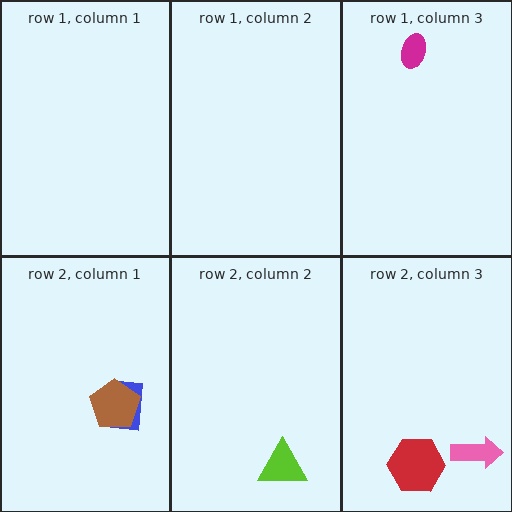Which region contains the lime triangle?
The row 2, column 2 region.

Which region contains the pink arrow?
The row 2, column 3 region.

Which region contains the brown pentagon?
The row 2, column 1 region.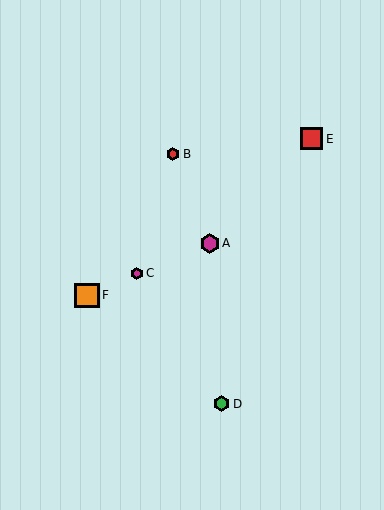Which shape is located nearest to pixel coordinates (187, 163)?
The red hexagon (labeled B) at (173, 154) is nearest to that location.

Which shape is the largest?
The orange square (labeled F) is the largest.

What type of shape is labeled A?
Shape A is a magenta hexagon.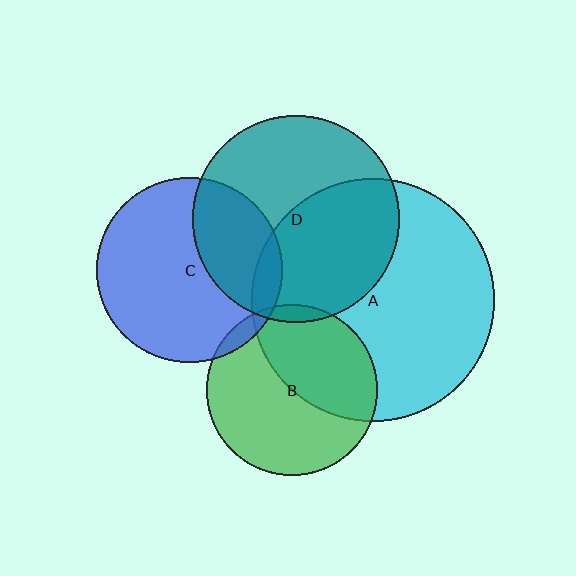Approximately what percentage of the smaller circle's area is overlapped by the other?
Approximately 45%.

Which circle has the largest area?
Circle A (cyan).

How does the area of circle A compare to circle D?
Approximately 1.4 times.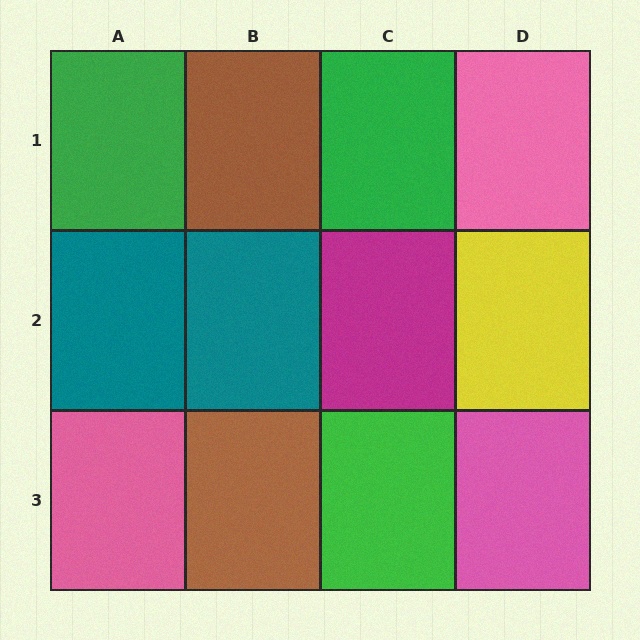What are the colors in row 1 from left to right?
Green, brown, green, pink.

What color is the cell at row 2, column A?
Teal.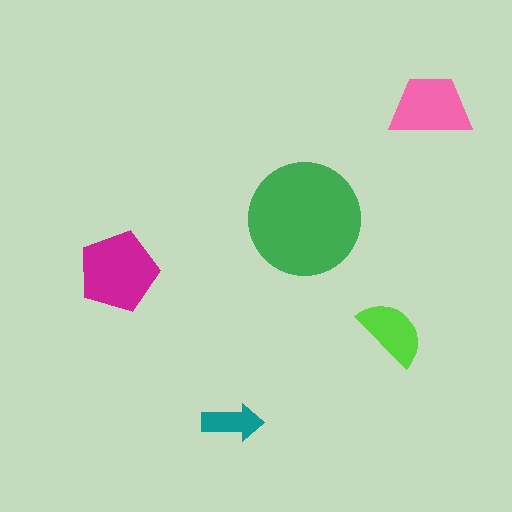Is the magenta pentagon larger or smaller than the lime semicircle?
Larger.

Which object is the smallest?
The teal arrow.